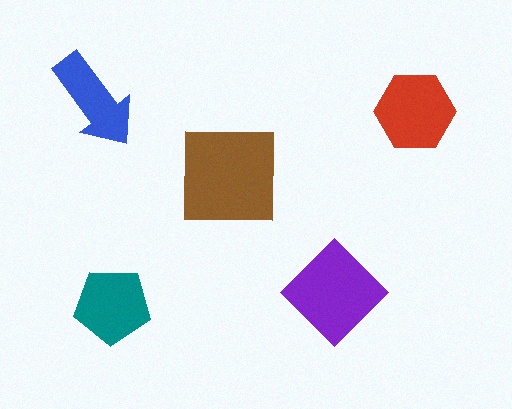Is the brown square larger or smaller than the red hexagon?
Larger.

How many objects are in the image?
There are 5 objects in the image.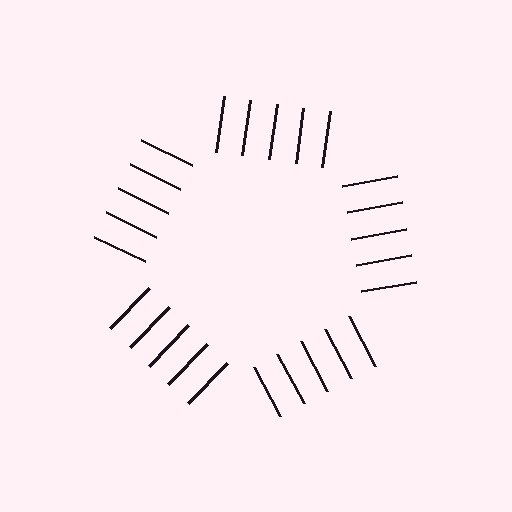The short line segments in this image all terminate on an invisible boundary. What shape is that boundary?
An illusory pentagon — the line segments terminate on its edges but no continuous stroke is drawn.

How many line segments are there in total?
25 — 5 along each of the 5 edges.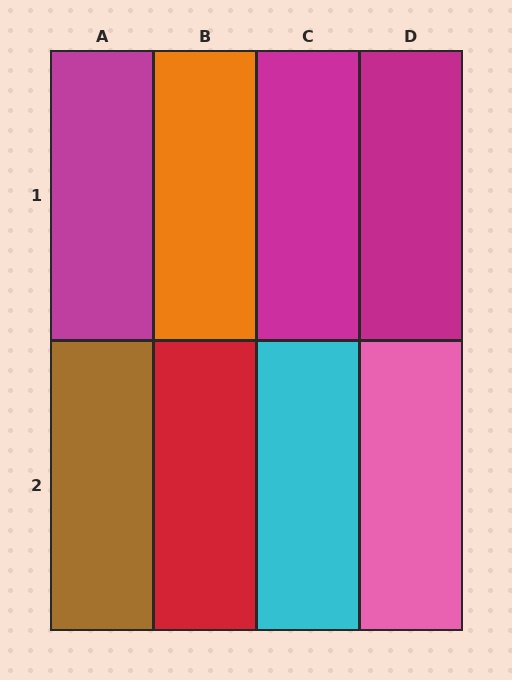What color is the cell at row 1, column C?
Magenta.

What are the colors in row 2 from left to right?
Brown, red, cyan, pink.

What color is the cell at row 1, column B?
Orange.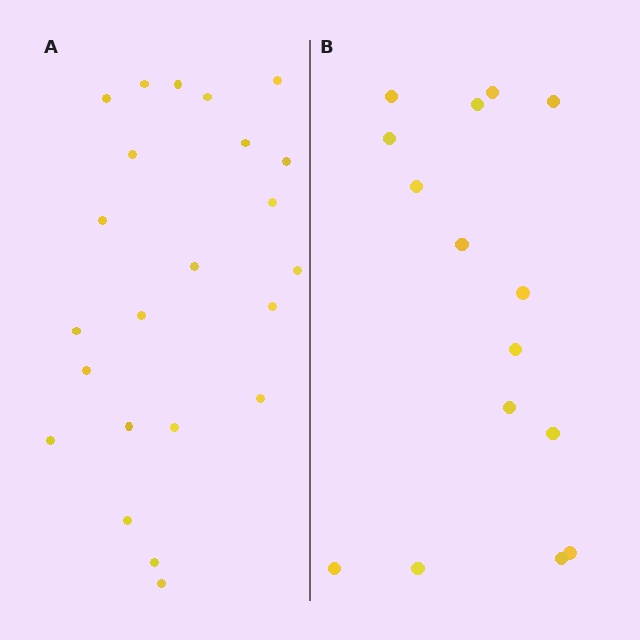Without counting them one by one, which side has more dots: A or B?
Region A (the left region) has more dots.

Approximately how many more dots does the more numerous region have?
Region A has roughly 8 or so more dots than region B.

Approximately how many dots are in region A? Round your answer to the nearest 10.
About 20 dots. (The exact count is 23, which rounds to 20.)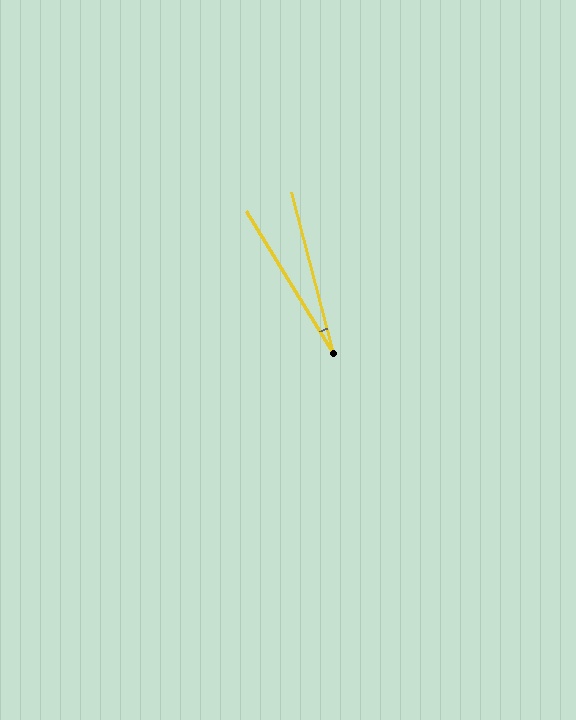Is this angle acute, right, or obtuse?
It is acute.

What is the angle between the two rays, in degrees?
Approximately 17 degrees.